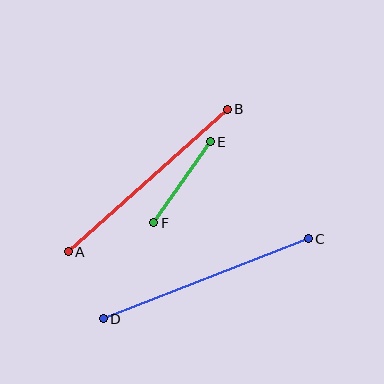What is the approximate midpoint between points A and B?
The midpoint is at approximately (148, 180) pixels.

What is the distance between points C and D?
The distance is approximately 220 pixels.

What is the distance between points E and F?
The distance is approximately 99 pixels.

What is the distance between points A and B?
The distance is approximately 214 pixels.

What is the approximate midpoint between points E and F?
The midpoint is at approximately (182, 182) pixels.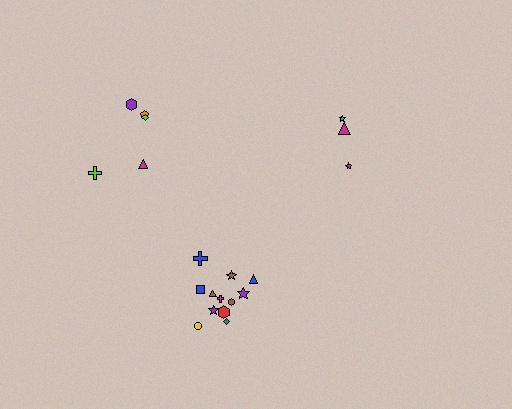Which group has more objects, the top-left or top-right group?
The top-left group.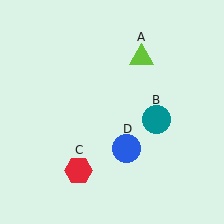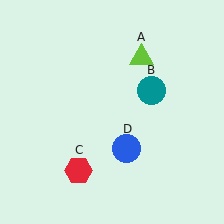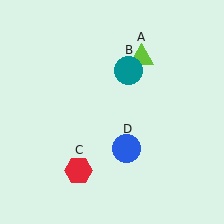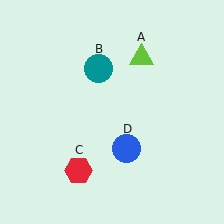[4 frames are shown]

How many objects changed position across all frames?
1 object changed position: teal circle (object B).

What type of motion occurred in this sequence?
The teal circle (object B) rotated counterclockwise around the center of the scene.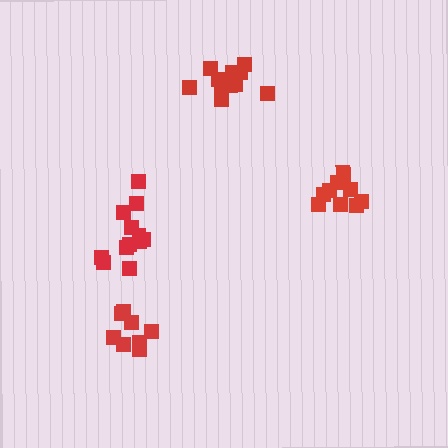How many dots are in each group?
Group 1: 10 dots, Group 2: 8 dots, Group 3: 12 dots, Group 4: 12 dots (42 total).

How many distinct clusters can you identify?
There are 4 distinct clusters.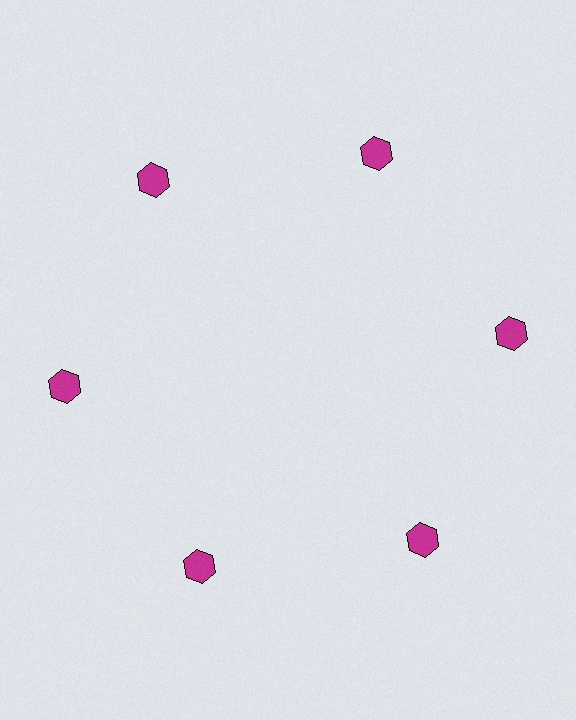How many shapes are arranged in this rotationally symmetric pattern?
There are 6 shapes, arranged in 6 groups of 1.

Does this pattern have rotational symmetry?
Yes, this pattern has 6-fold rotational symmetry. It looks the same after rotating 60 degrees around the center.